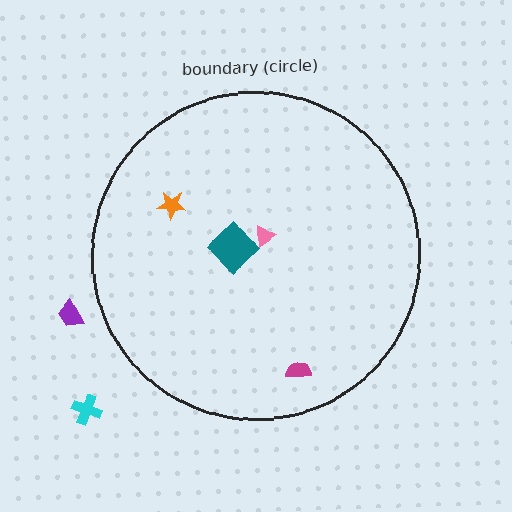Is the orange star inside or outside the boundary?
Inside.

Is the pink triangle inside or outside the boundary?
Inside.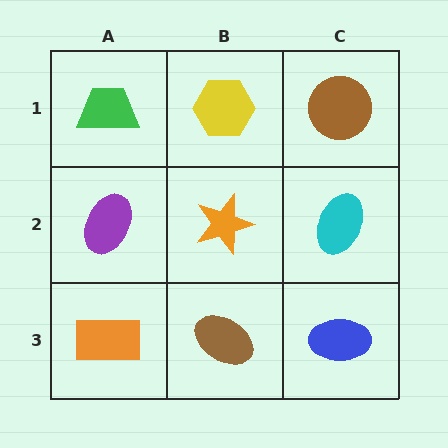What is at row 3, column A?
An orange rectangle.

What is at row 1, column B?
A yellow hexagon.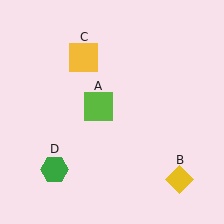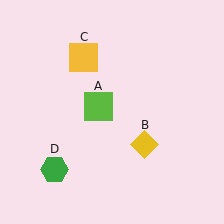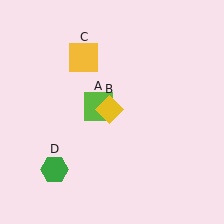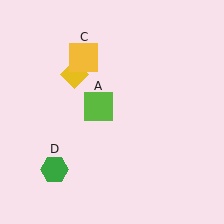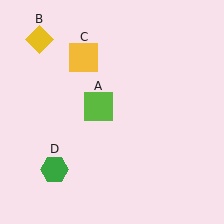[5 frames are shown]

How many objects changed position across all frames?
1 object changed position: yellow diamond (object B).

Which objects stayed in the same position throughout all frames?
Lime square (object A) and yellow square (object C) and green hexagon (object D) remained stationary.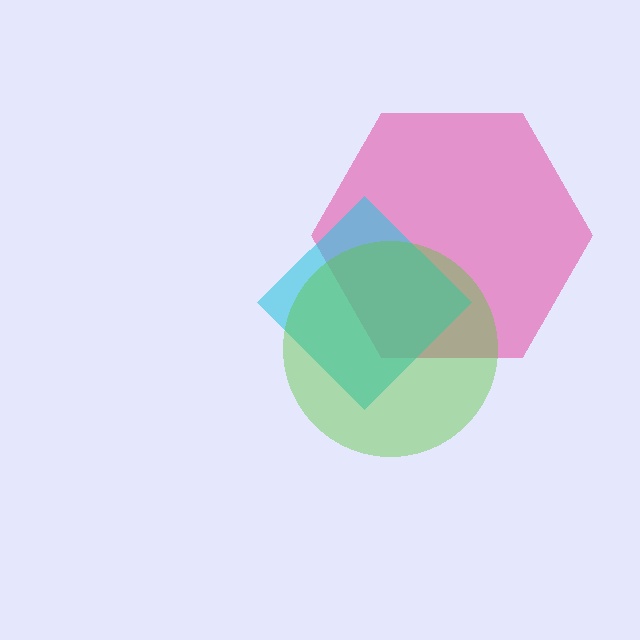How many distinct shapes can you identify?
There are 3 distinct shapes: a pink hexagon, a cyan diamond, a lime circle.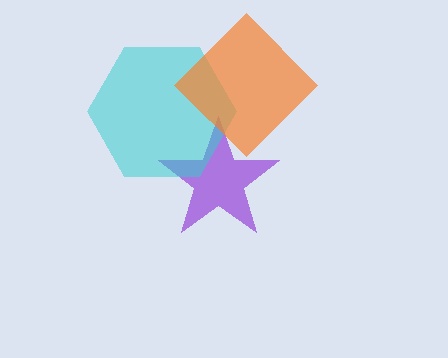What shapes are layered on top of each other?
The layered shapes are: a purple star, a cyan hexagon, an orange diamond.